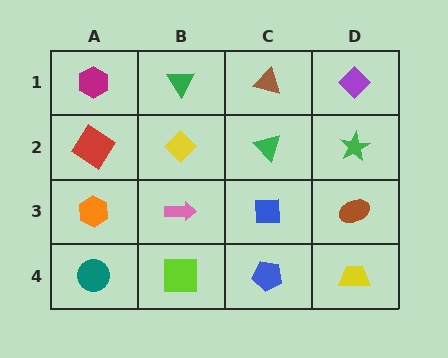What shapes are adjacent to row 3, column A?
A red diamond (row 2, column A), a teal circle (row 4, column A), a pink arrow (row 3, column B).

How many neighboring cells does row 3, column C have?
4.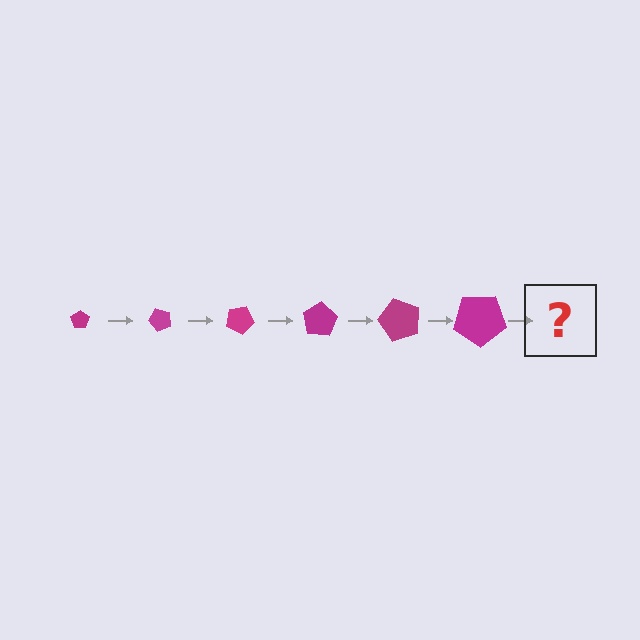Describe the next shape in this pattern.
It should be a pentagon, larger than the previous one and rotated 300 degrees from the start.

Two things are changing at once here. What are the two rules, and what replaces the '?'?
The two rules are that the pentagon grows larger each step and it rotates 50 degrees each step. The '?' should be a pentagon, larger than the previous one and rotated 300 degrees from the start.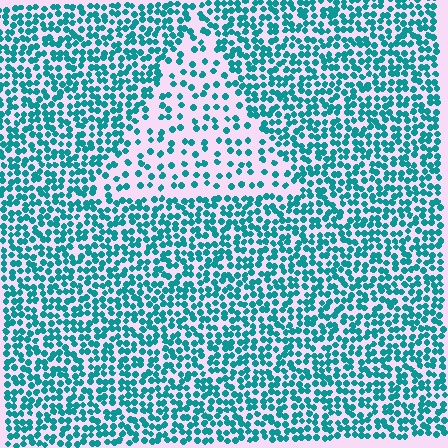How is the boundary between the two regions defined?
The boundary is defined by a change in element density (approximately 2.2x ratio). All elements are the same color, size, and shape.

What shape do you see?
I see a triangle.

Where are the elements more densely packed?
The elements are more densely packed outside the triangle boundary.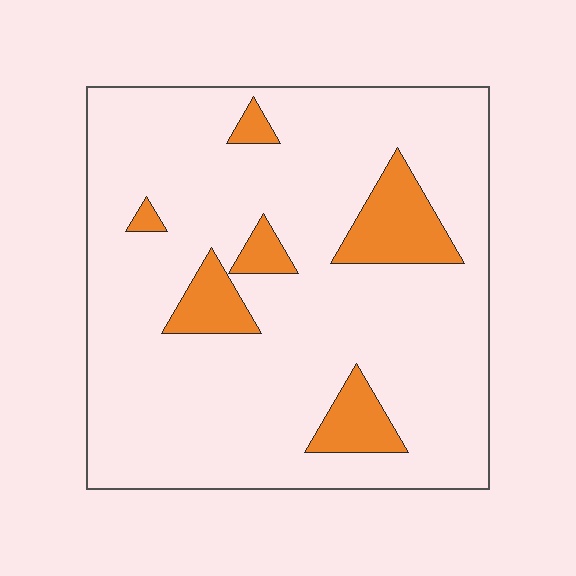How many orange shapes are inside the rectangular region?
6.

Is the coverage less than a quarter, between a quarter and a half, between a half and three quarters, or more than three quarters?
Less than a quarter.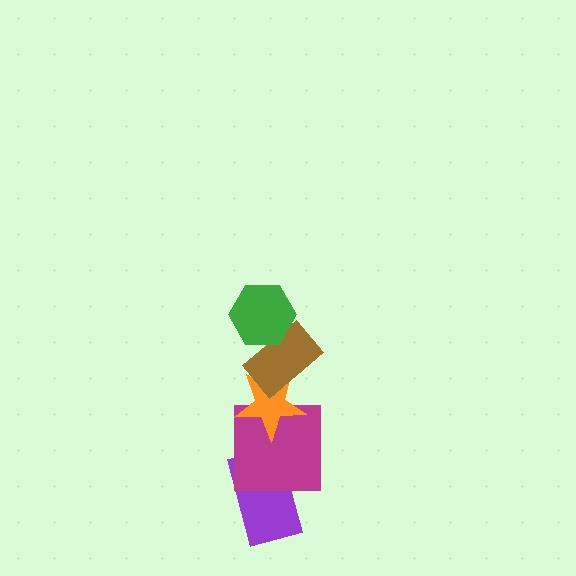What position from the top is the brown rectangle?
The brown rectangle is 2nd from the top.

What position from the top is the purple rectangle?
The purple rectangle is 5th from the top.